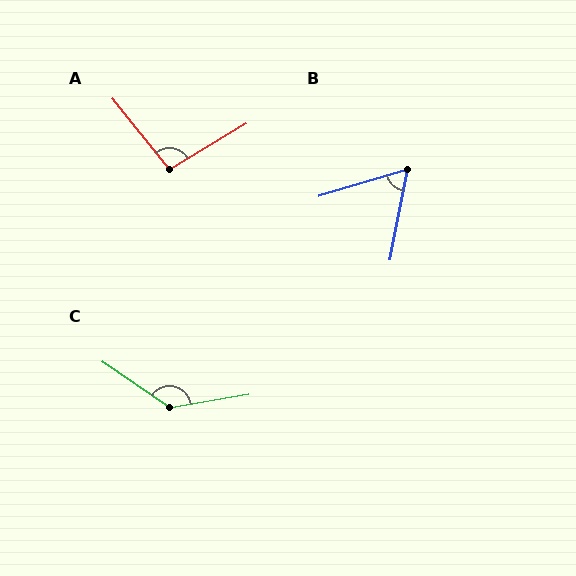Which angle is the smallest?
B, at approximately 62 degrees.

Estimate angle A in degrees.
Approximately 98 degrees.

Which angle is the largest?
C, at approximately 136 degrees.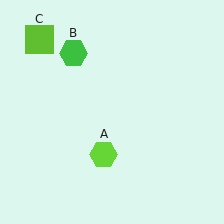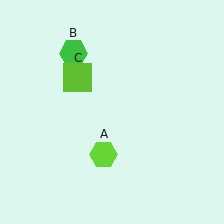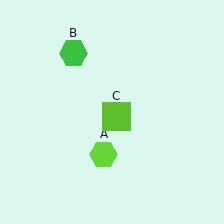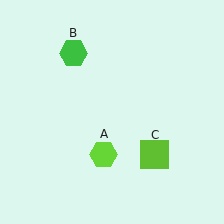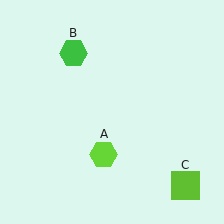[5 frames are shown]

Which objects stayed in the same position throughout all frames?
Lime hexagon (object A) and green hexagon (object B) remained stationary.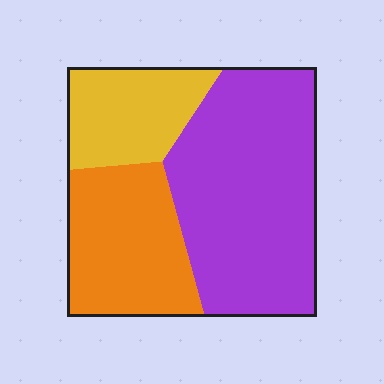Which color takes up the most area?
Purple, at roughly 50%.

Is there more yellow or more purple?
Purple.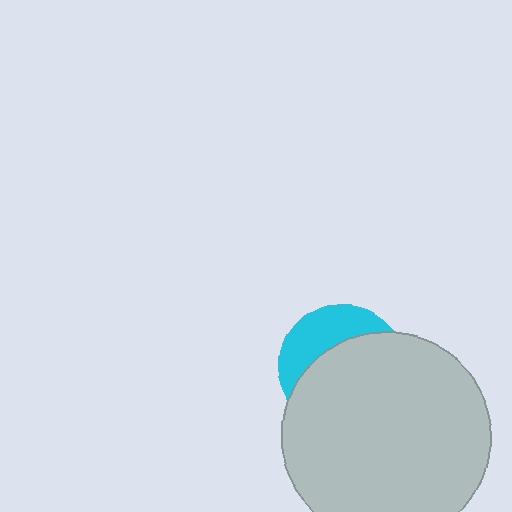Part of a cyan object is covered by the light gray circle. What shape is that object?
It is a circle.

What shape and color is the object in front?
The object in front is a light gray circle.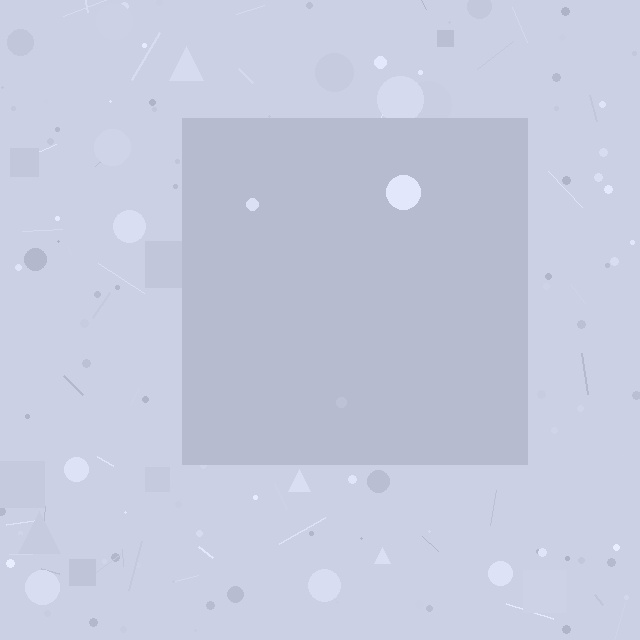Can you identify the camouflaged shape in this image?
The camouflaged shape is a square.